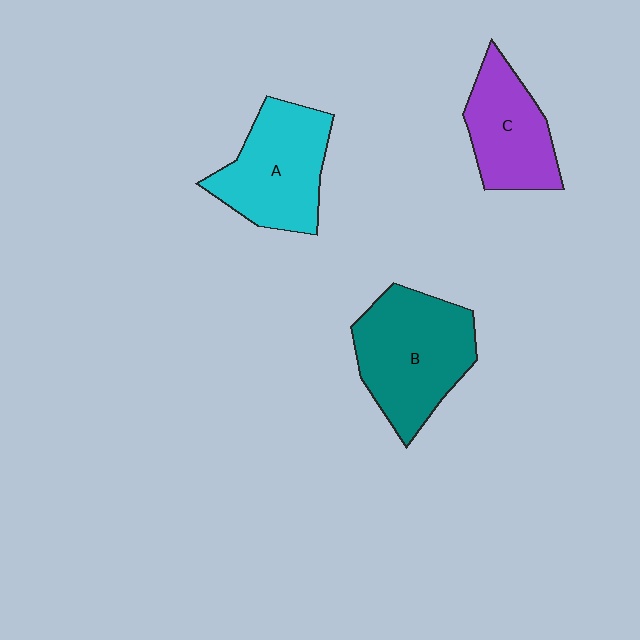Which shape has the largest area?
Shape B (teal).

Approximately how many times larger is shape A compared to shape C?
Approximately 1.2 times.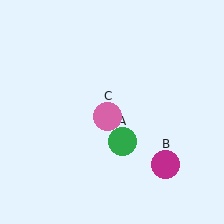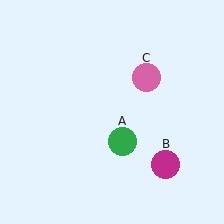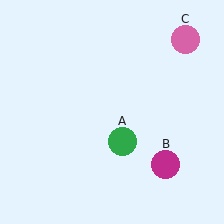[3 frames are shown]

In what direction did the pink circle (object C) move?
The pink circle (object C) moved up and to the right.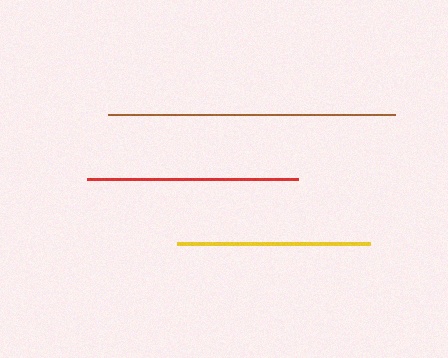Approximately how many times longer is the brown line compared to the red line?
The brown line is approximately 1.4 times the length of the red line.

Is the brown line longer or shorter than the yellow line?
The brown line is longer than the yellow line.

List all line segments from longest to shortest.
From longest to shortest: brown, red, yellow.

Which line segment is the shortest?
The yellow line is the shortest at approximately 194 pixels.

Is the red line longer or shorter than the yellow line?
The red line is longer than the yellow line.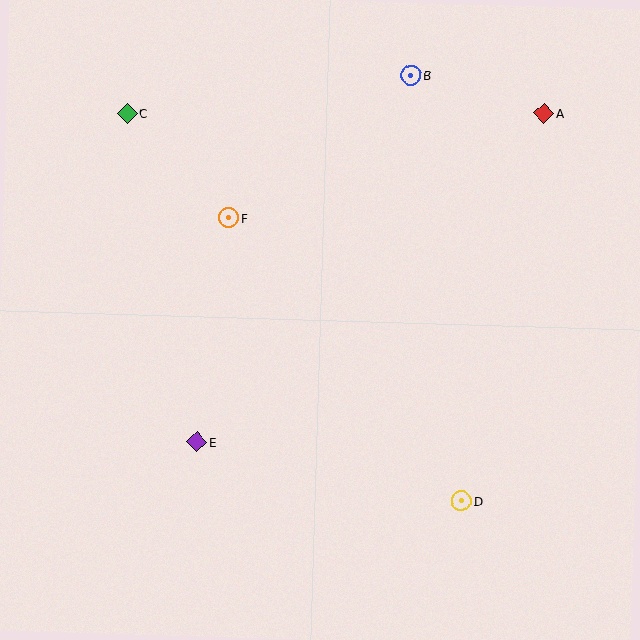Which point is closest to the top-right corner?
Point A is closest to the top-right corner.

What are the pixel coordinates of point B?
Point B is at (411, 75).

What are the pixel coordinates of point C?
Point C is at (128, 114).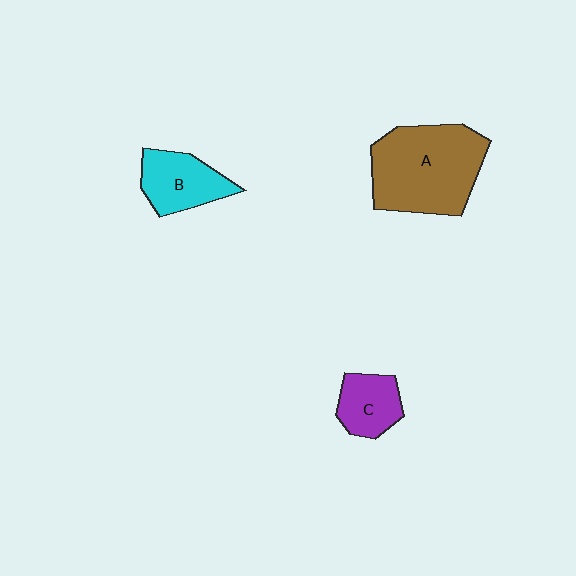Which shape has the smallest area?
Shape C (purple).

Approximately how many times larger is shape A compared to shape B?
Approximately 2.1 times.